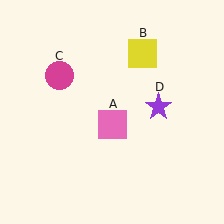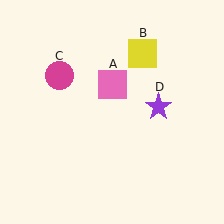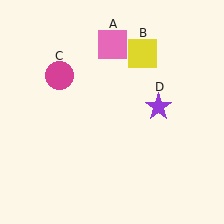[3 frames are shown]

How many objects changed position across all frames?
1 object changed position: pink square (object A).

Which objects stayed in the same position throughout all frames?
Yellow square (object B) and magenta circle (object C) and purple star (object D) remained stationary.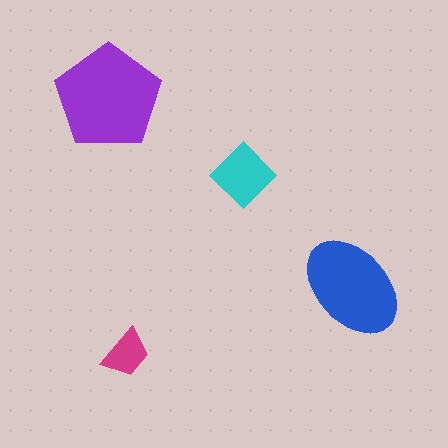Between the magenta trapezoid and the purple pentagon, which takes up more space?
The purple pentagon.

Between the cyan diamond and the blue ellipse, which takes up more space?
The blue ellipse.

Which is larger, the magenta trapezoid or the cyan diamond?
The cyan diamond.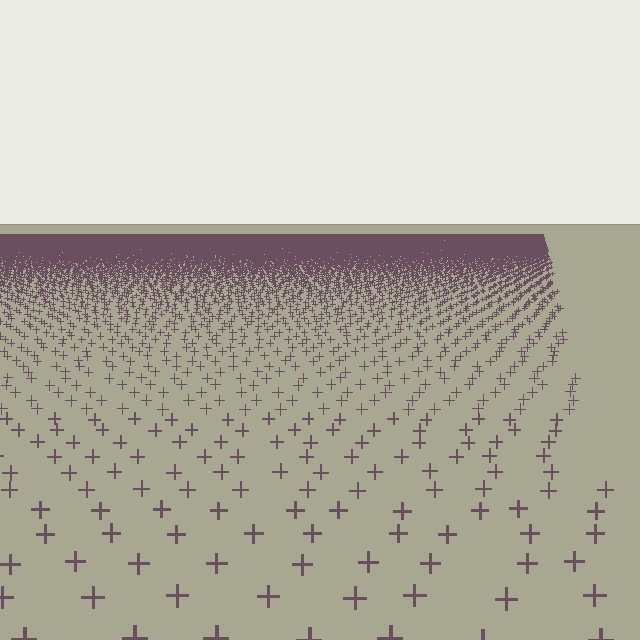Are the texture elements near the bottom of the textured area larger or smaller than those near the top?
Larger. Near the bottom, elements are closer to the viewer and appear at a bigger on-screen size.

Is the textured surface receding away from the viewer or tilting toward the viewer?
The surface is receding away from the viewer. Texture elements get smaller and denser toward the top.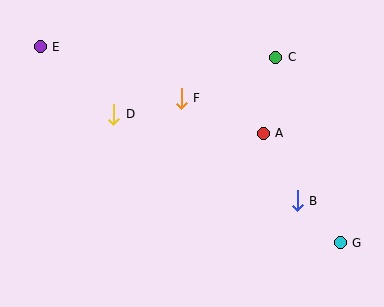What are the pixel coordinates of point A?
Point A is at (263, 133).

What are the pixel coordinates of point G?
Point G is at (340, 243).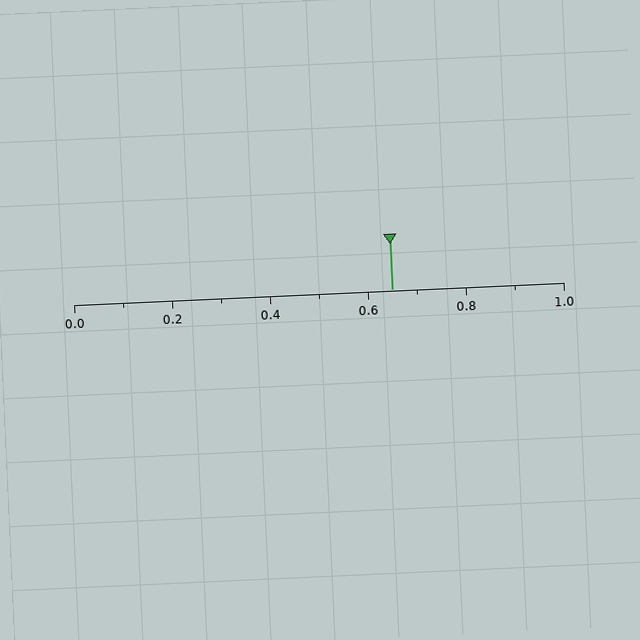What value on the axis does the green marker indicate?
The marker indicates approximately 0.65.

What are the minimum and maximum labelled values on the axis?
The axis runs from 0.0 to 1.0.